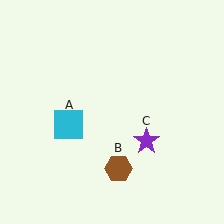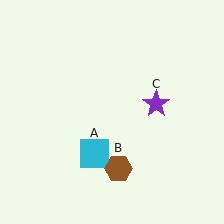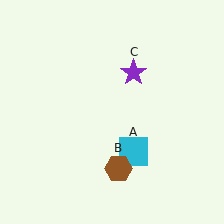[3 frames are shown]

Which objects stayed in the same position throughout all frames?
Brown hexagon (object B) remained stationary.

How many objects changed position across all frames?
2 objects changed position: cyan square (object A), purple star (object C).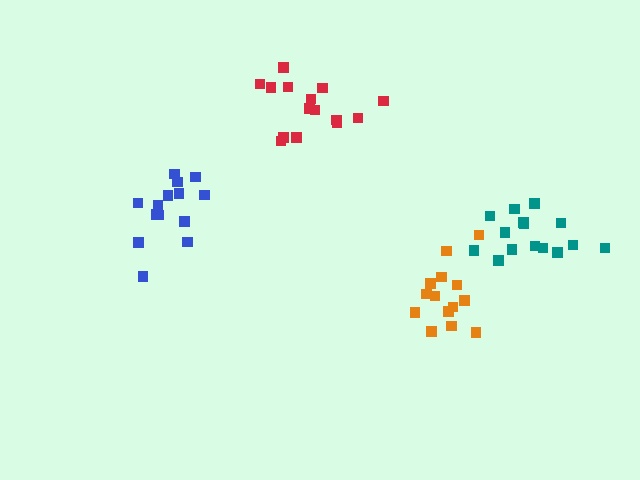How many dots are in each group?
Group 1: 14 dots, Group 2: 14 dots, Group 3: 15 dots, Group 4: 15 dots (58 total).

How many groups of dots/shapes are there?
There are 4 groups.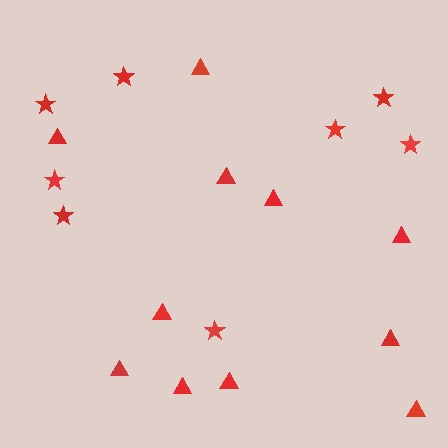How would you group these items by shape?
There are 2 groups: one group of stars (8) and one group of triangles (11).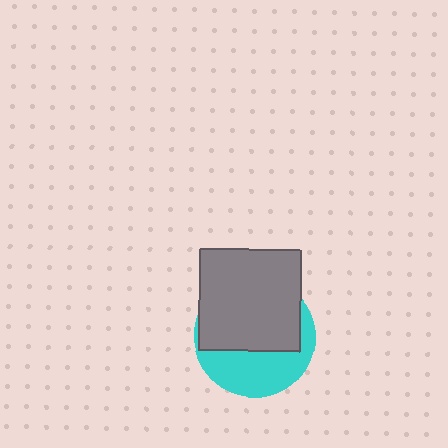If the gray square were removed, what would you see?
You would see the complete cyan circle.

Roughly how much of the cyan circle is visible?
A small part of it is visible (roughly 40%).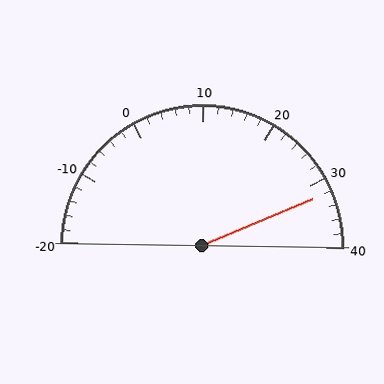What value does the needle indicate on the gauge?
The needle indicates approximately 32.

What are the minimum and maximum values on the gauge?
The gauge ranges from -20 to 40.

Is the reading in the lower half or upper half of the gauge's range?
The reading is in the upper half of the range (-20 to 40).